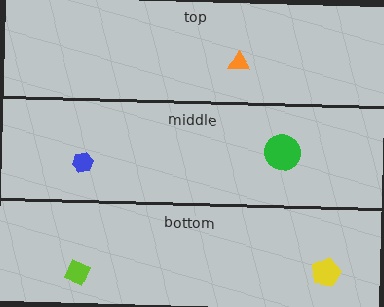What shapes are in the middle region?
The blue hexagon, the green circle.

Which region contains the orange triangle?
The top region.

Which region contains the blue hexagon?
The middle region.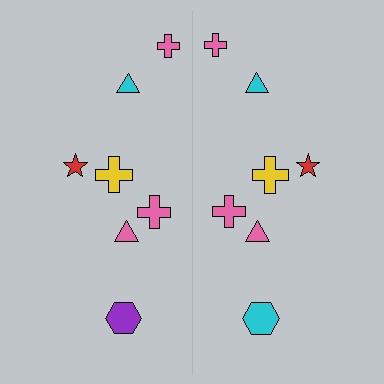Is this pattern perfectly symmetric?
No, the pattern is not perfectly symmetric. The cyan hexagon on the right side breaks the symmetry — its mirror counterpart is purple.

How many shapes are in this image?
There are 14 shapes in this image.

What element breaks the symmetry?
The cyan hexagon on the right side breaks the symmetry — its mirror counterpart is purple.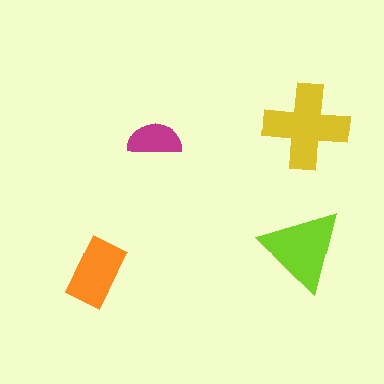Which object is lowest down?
The orange rectangle is bottommost.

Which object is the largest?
The yellow cross.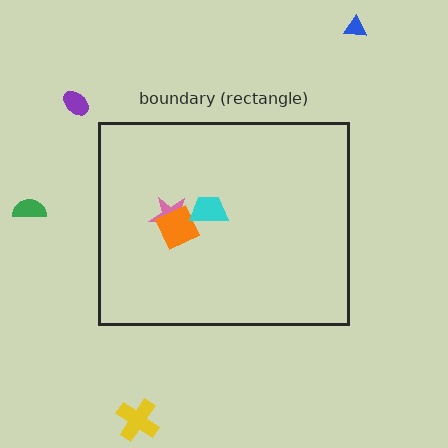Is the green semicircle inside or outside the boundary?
Outside.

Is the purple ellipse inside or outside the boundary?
Outside.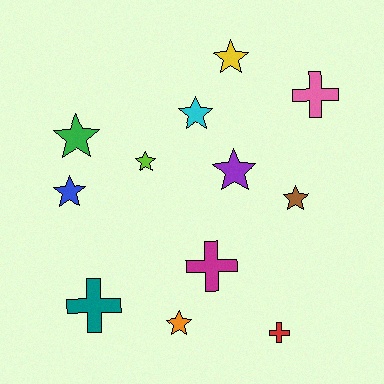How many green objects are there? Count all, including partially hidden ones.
There is 1 green object.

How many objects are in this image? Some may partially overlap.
There are 12 objects.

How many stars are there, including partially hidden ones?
There are 8 stars.